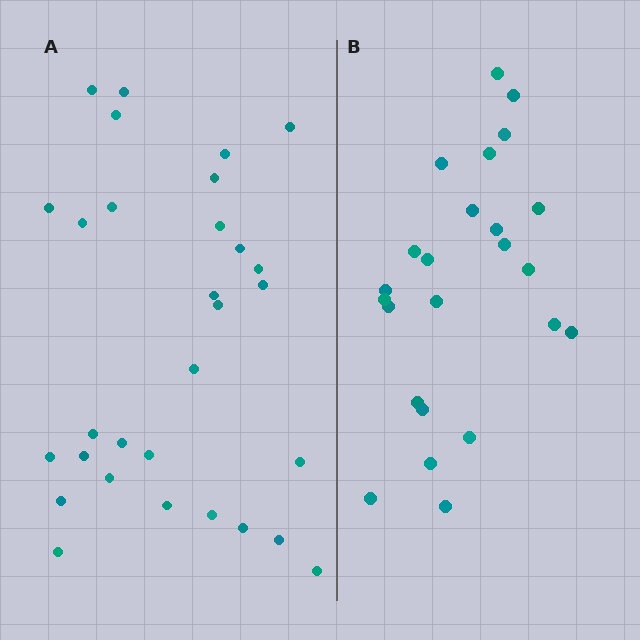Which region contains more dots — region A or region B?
Region A (the left region) has more dots.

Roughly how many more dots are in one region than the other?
Region A has about 6 more dots than region B.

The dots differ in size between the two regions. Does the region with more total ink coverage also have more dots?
No. Region B has more total ink coverage because its dots are larger, but region A actually contains more individual dots. Total area can be misleading — the number of items is what matters here.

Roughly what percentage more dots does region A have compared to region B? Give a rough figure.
About 25% more.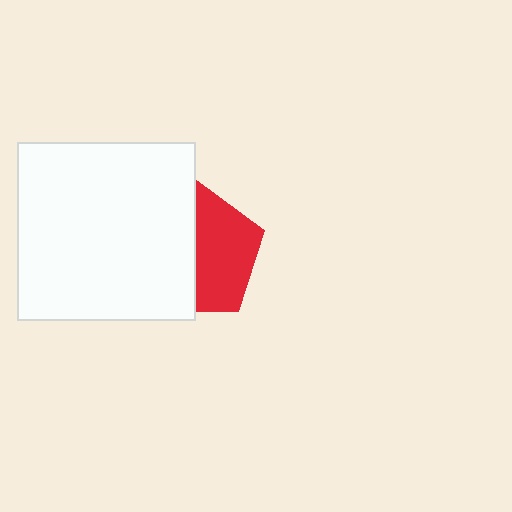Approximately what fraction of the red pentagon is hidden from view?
Roughly 50% of the red pentagon is hidden behind the white square.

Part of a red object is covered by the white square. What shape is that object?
It is a pentagon.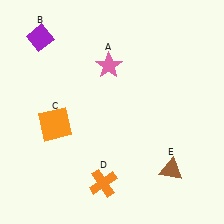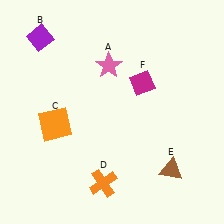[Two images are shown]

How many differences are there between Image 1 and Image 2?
There is 1 difference between the two images.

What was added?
A magenta diamond (F) was added in Image 2.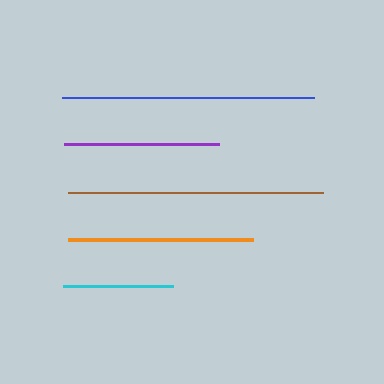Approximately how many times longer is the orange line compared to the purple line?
The orange line is approximately 1.2 times the length of the purple line.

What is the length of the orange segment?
The orange segment is approximately 185 pixels long.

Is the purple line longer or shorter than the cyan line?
The purple line is longer than the cyan line.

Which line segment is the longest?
The brown line is the longest at approximately 255 pixels.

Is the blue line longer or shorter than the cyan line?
The blue line is longer than the cyan line.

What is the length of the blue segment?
The blue segment is approximately 252 pixels long.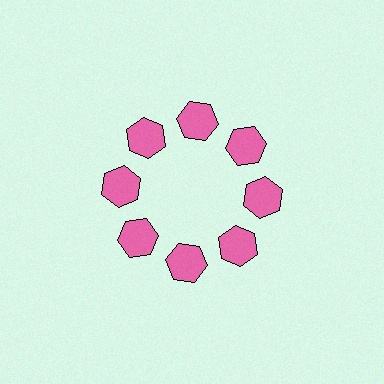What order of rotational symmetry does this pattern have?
This pattern has 8-fold rotational symmetry.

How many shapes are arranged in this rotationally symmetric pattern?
There are 8 shapes, arranged in 8 groups of 1.